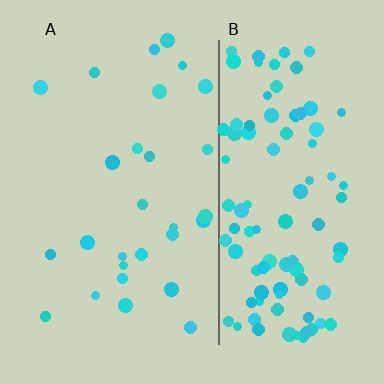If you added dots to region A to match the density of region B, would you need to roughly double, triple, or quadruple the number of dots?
Approximately quadruple.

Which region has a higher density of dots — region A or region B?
B (the right).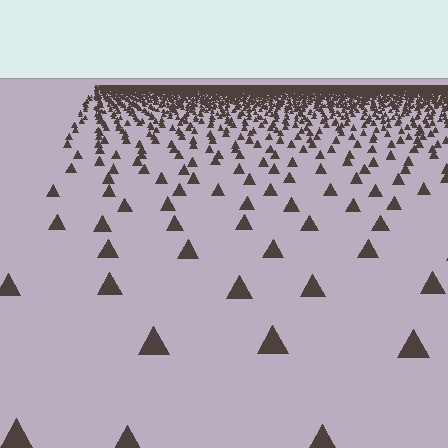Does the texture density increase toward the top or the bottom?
Density increases toward the top.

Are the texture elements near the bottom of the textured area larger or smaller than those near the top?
Larger. Near the bottom, elements are closer to the viewer and appear at a bigger on-screen size.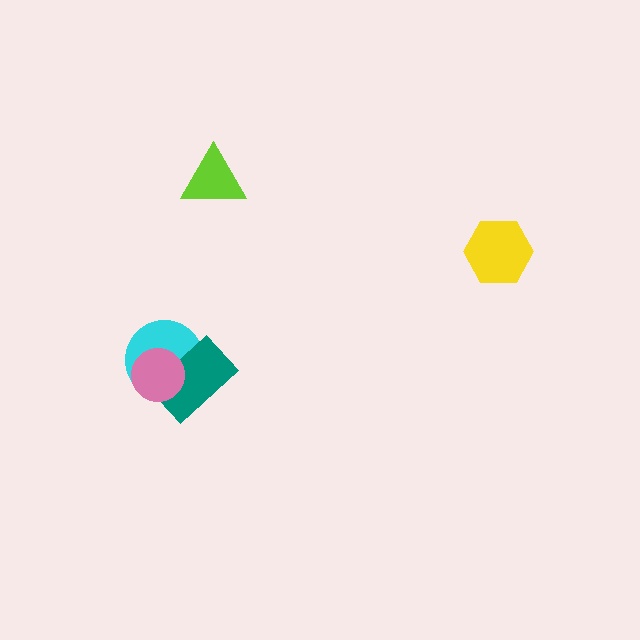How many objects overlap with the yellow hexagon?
0 objects overlap with the yellow hexagon.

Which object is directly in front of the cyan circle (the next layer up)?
The teal rectangle is directly in front of the cyan circle.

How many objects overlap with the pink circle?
2 objects overlap with the pink circle.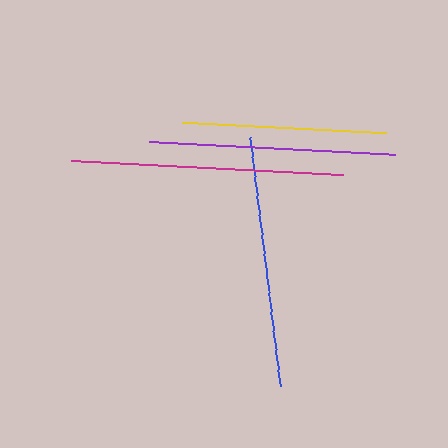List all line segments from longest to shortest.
From longest to shortest: magenta, blue, purple, yellow.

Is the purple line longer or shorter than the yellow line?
The purple line is longer than the yellow line.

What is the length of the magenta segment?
The magenta segment is approximately 272 pixels long.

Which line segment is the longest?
The magenta line is the longest at approximately 272 pixels.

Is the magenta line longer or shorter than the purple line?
The magenta line is longer than the purple line.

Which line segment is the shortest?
The yellow line is the shortest at approximately 204 pixels.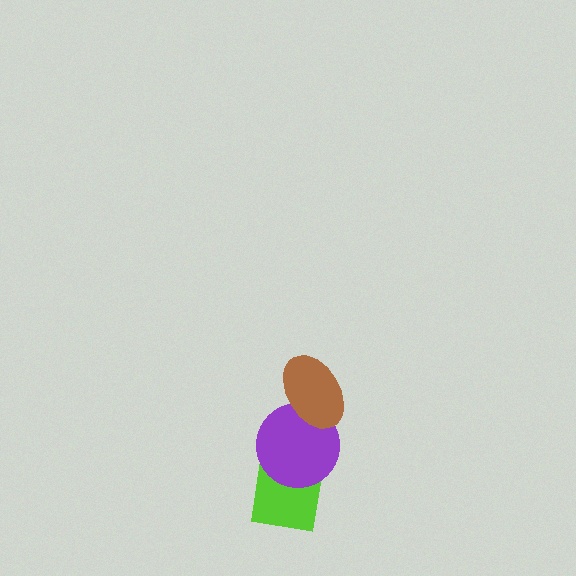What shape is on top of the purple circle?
The brown ellipse is on top of the purple circle.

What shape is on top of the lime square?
The purple circle is on top of the lime square.